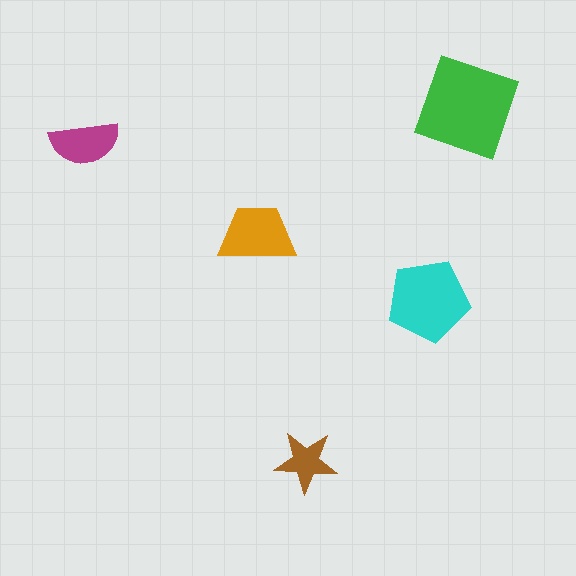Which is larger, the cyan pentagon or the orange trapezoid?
The cyan pentagon.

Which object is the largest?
The green diamond.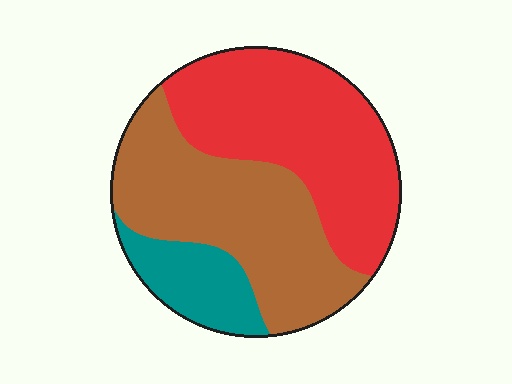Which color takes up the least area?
Teal, at roughly 15%.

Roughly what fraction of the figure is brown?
Brown covers roughly 40% of the figure.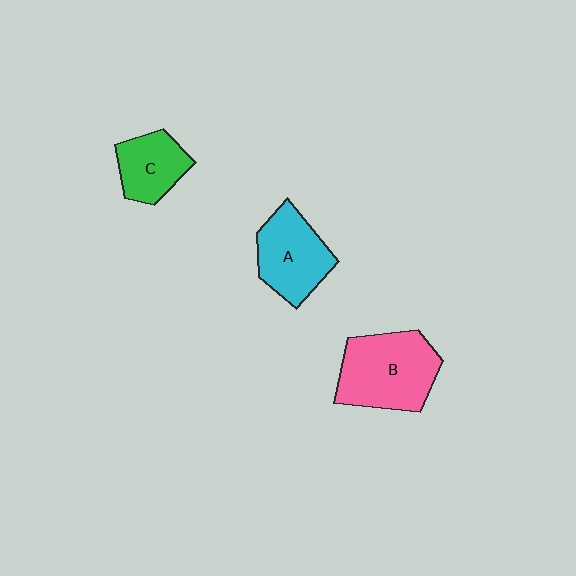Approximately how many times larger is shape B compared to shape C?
Approximately 1.7 times.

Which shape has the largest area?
Shape B (pink).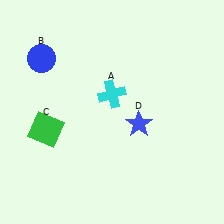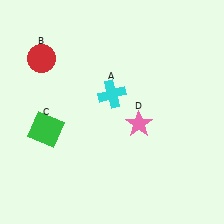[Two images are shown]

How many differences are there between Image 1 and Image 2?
There are 2 differences between the two images.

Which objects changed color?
B changed from blue to red. D changed from blue to pink.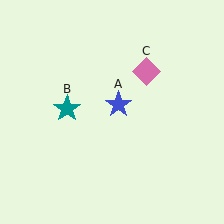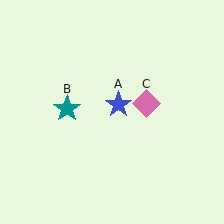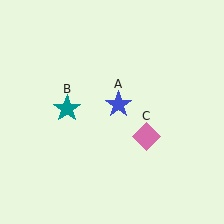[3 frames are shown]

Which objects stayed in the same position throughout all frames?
Blue star (object A) and teal star (object B) remained stationary.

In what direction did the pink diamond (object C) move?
The pink diamond (object C) moved down.